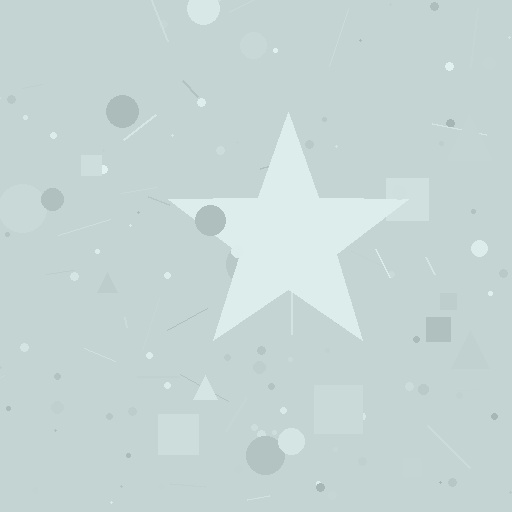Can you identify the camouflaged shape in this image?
The camouflaged shape is a star.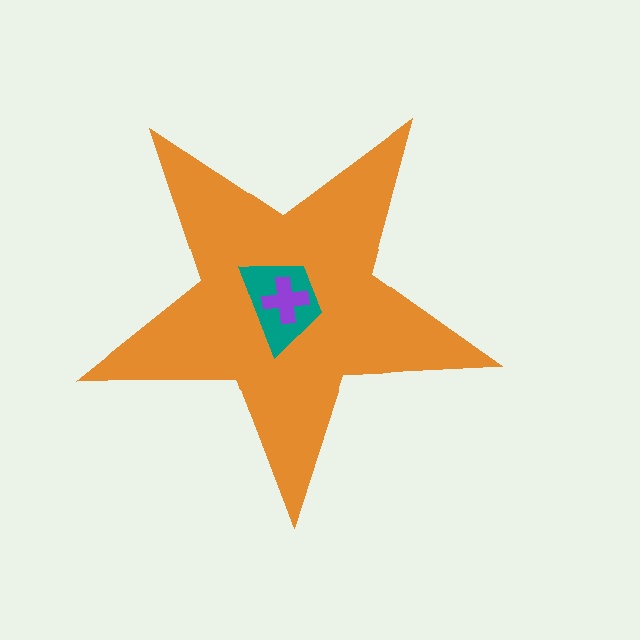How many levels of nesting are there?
3.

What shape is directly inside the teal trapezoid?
The purple cross.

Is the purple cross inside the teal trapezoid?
Yes.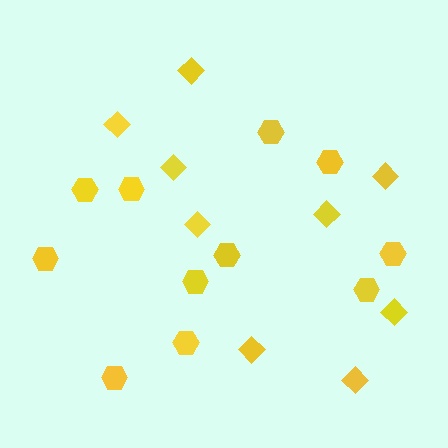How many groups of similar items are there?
There are 2 groups: one group of diamonds (9) and one group of hexagons (11).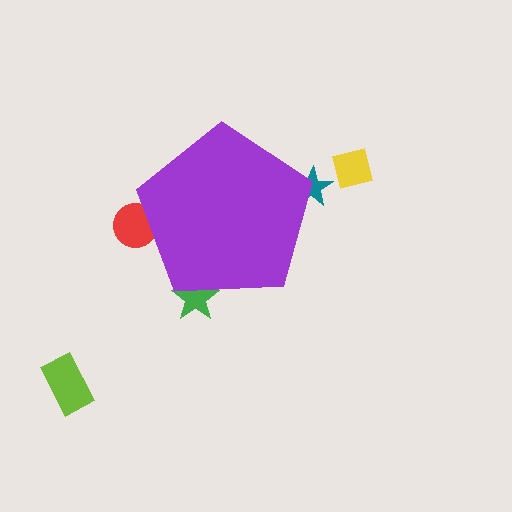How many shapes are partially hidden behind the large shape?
3 shapes are partially hidden.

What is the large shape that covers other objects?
A purple pentagon.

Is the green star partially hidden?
Yes, the green star is partially hidden behind the purple pentagon.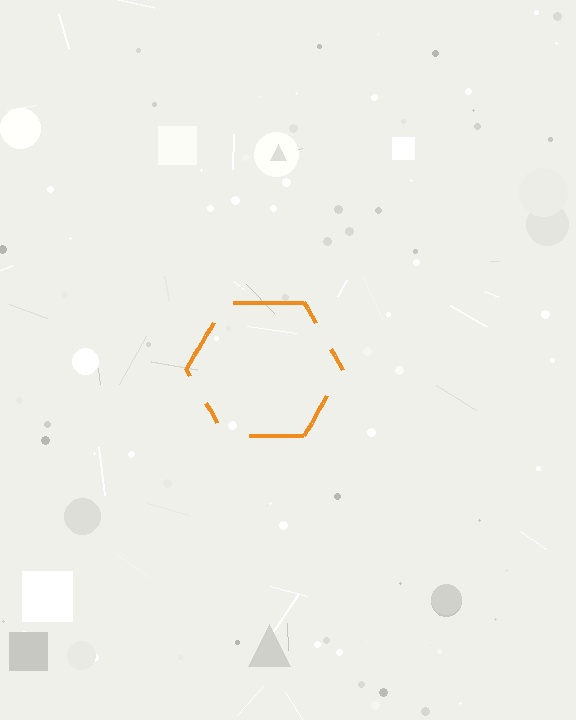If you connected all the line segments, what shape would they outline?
They would outline a hexagon.